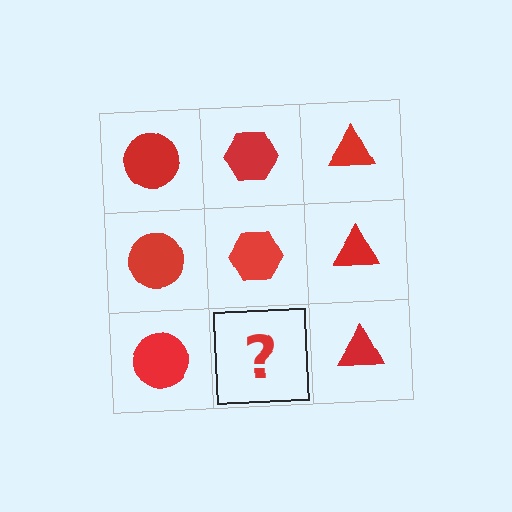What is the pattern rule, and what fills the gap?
The rule is that each column has a consistent shape. The gap should be filled with a red hexagon.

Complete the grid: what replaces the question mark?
The question mark should be replaced with a red hexagon.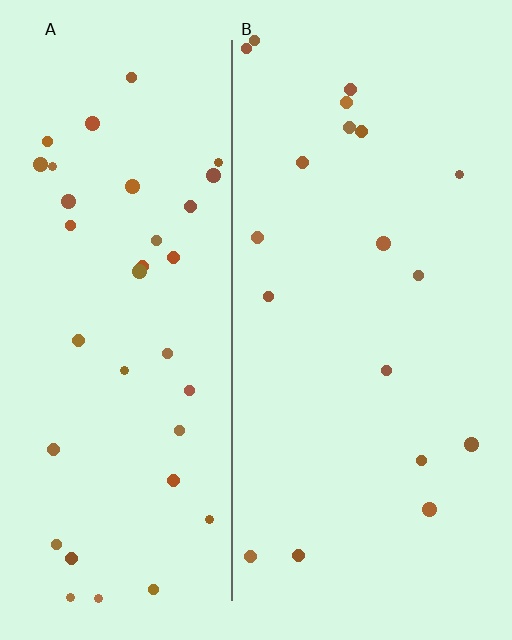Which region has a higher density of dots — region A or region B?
A (the left).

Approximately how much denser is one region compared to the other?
Approximately 2.0× — region A over region B.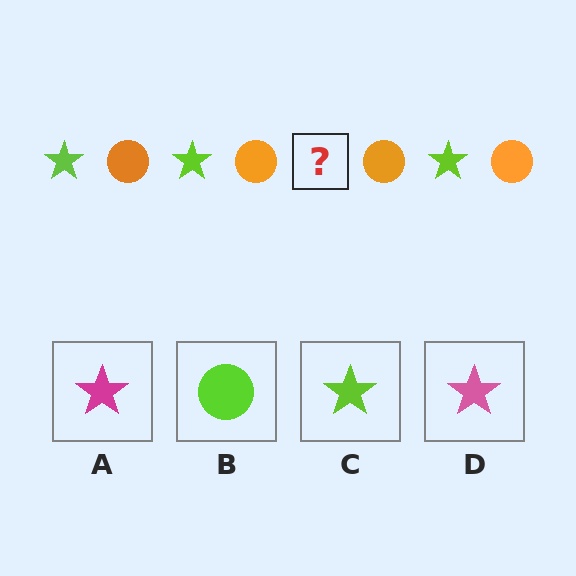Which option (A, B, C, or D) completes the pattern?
C.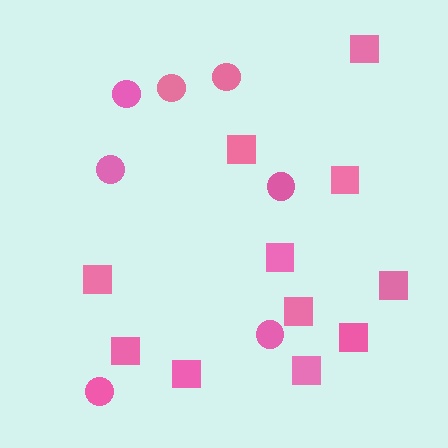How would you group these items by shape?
There are 2 groups: one group of circles (7) and one group of squares (11).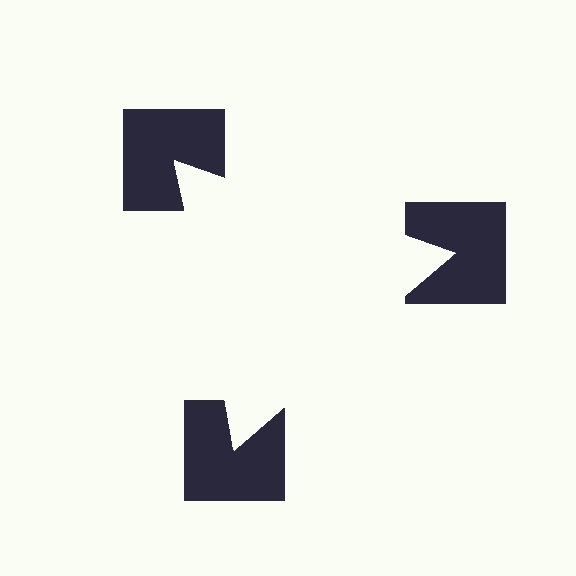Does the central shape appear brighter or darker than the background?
It typically appears slightly brighter than the background, even though no actual brightness change is drawn.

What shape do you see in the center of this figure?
An illusory triangle — its edges are inferred from the aligned wedge cuts in the notched squares, not physically drawn.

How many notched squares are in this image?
There are 3 — one at each vertex of the illusory triangle.